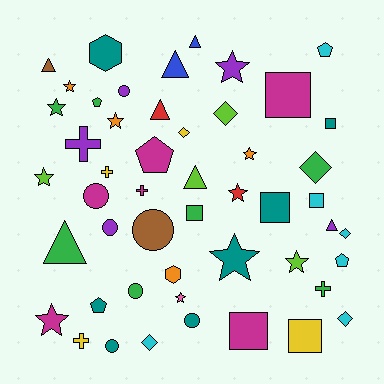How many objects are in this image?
There are 50 objects.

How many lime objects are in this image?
There are 4 lime objects.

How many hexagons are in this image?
There are 2 hexagons.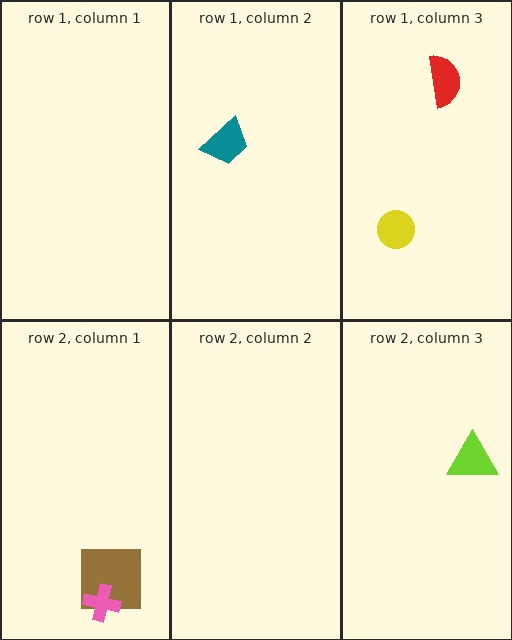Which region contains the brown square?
The row 2, column 1 region.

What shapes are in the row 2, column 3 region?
The lime triangle.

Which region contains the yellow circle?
The row 1, column 3 region.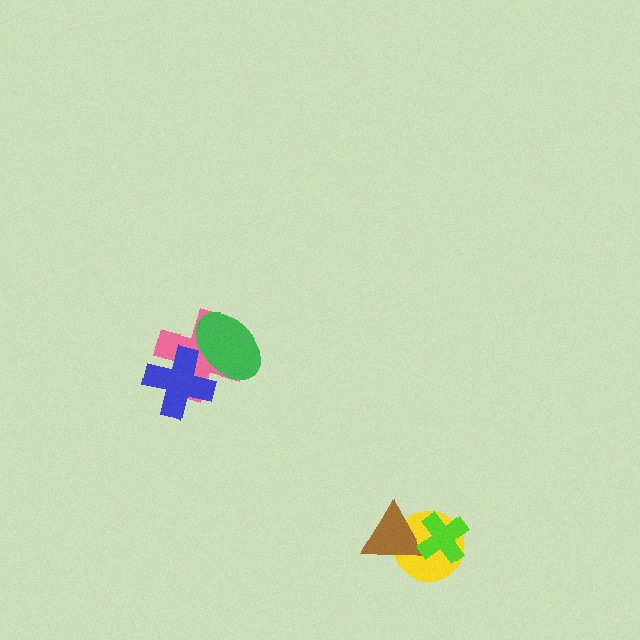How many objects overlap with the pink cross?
2 objects overlap with the pink cross.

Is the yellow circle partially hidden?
Yes, it is partially covered by another shape.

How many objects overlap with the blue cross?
2 objects overlap with the blue cross.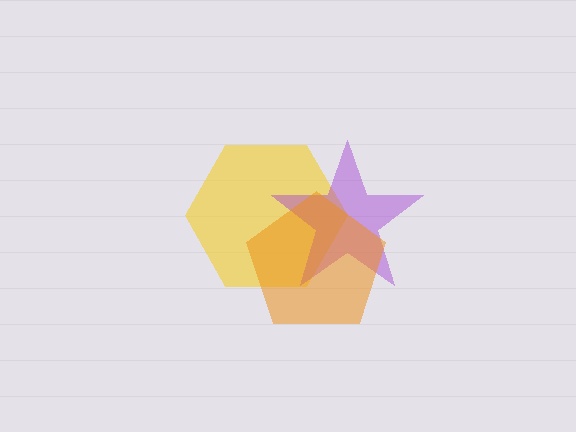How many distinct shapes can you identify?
There are 3 distinct shapes: a yellow hexagon, a purple star, an orange pentagon.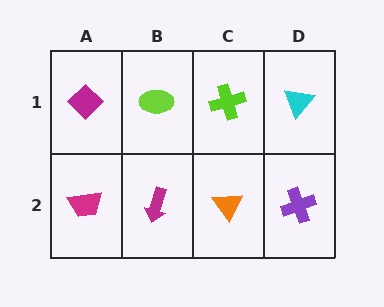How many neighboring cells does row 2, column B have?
3.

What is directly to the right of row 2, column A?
A magenta arrow.